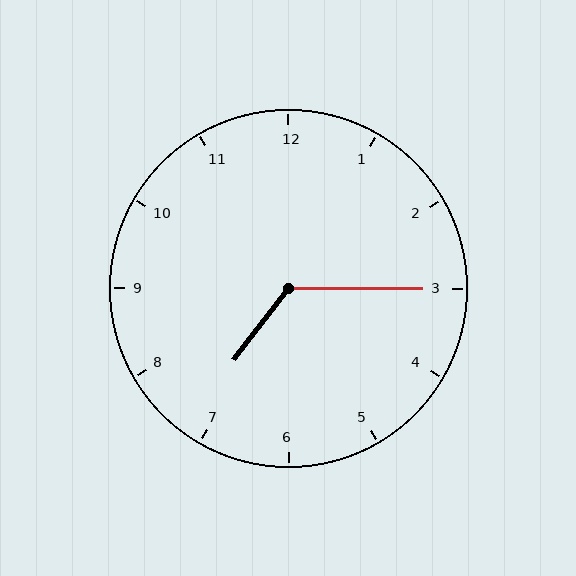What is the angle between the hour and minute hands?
Approximately 128 degrees.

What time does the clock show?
7:15.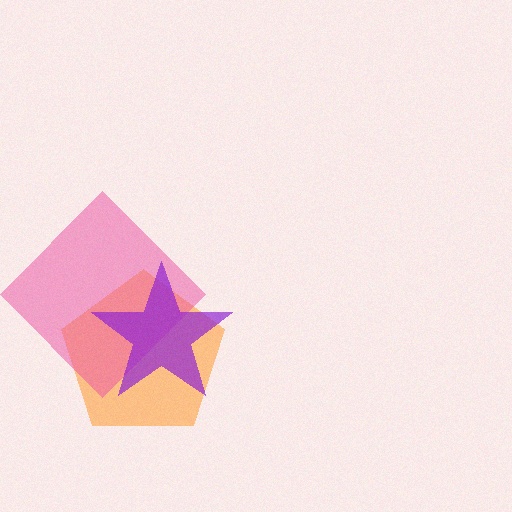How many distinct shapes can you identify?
There are 3 distinct shapes: an orange pentagon, a pink diamond, a purple star.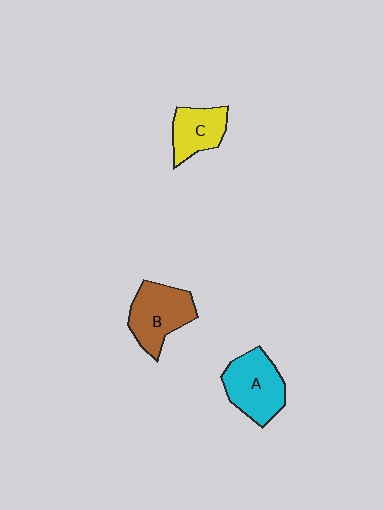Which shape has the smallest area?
Shape C (yellow).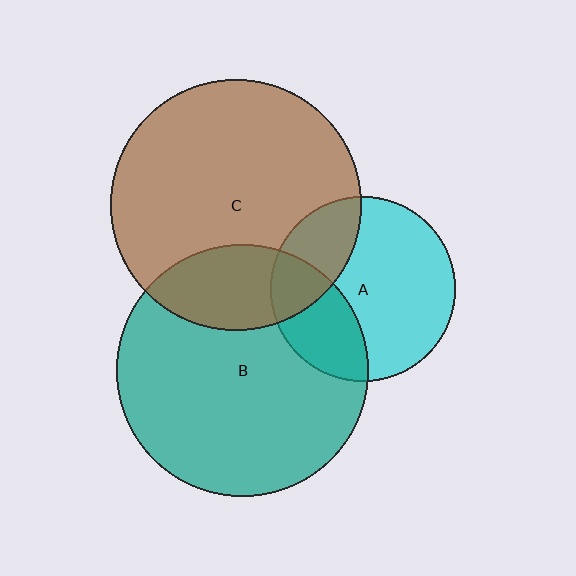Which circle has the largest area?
Circle B (teal).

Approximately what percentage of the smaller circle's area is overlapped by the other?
Approximately 30%.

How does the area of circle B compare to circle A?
Approximately 1.8 times.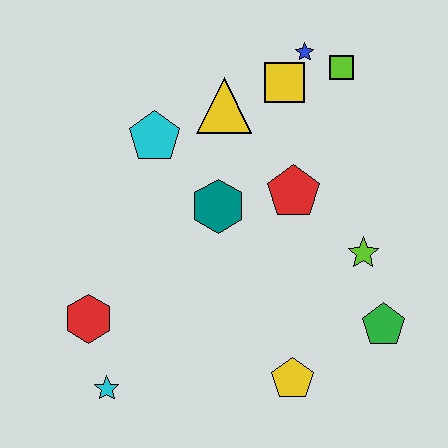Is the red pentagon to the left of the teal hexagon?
No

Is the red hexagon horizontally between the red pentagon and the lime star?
No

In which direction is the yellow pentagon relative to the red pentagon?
The yellow pentagon is below the red pentagon.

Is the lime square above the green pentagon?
Yes